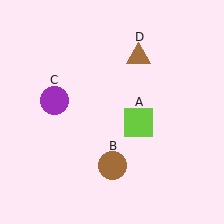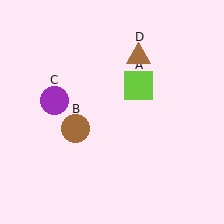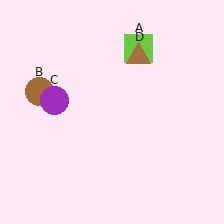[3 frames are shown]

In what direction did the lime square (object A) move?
The lime square (object A) moved up.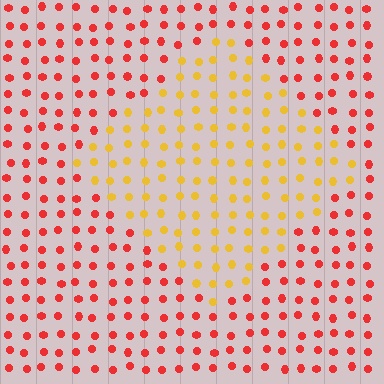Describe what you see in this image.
The image is filled with small red elements in a uniform arrangement. A diamond-shaped region is visible where the elements are tinted to a slightly different hue, forming a subtle color boundary.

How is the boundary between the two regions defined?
The boundary is defined purely by a slight shift in hue (about 47 degrees). Spacing, size, and orientation are identical on both sides.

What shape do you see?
I see a diamond.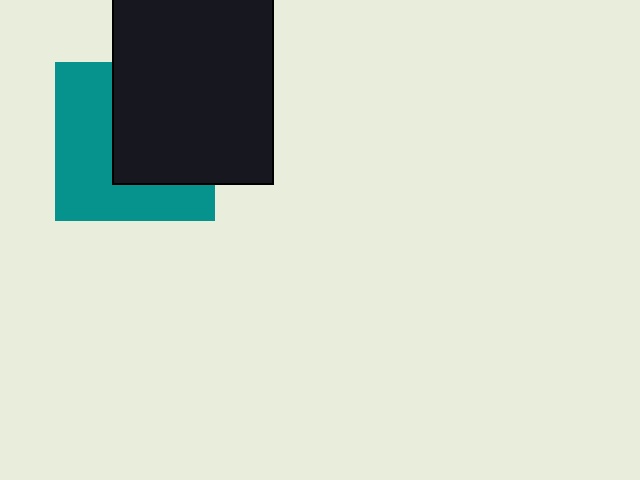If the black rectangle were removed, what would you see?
You would see the complete teal square.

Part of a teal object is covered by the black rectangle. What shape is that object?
It is a square.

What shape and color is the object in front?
The object in front is a black rectangle.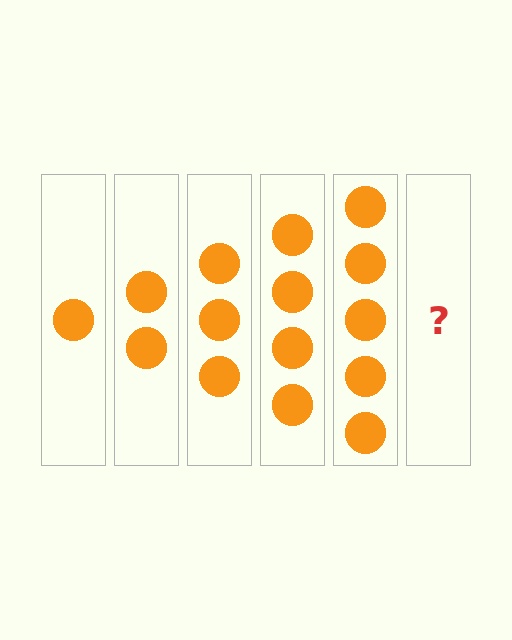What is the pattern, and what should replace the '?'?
The pattern is that each step adds one more circle. The '?' should be 6 circles.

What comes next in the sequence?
The next element should be 6 circles.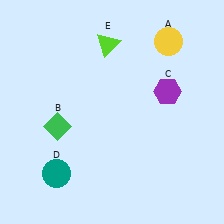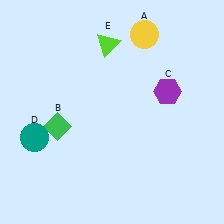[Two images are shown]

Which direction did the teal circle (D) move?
The teal circle (D) moved up.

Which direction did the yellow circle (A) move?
The yellow circle (A) moved left.